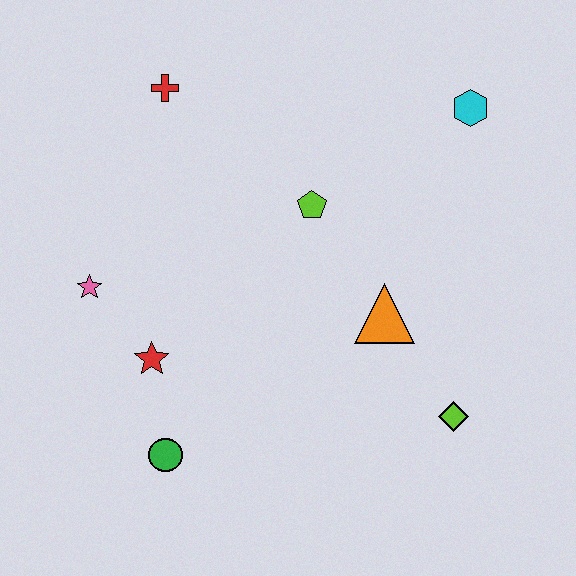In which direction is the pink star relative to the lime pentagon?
The pink star is to the left of the lime pentagon.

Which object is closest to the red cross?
The lime pentagon is closest to the red cross.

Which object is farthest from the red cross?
The lime diamond is farthest from the red cross.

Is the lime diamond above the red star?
No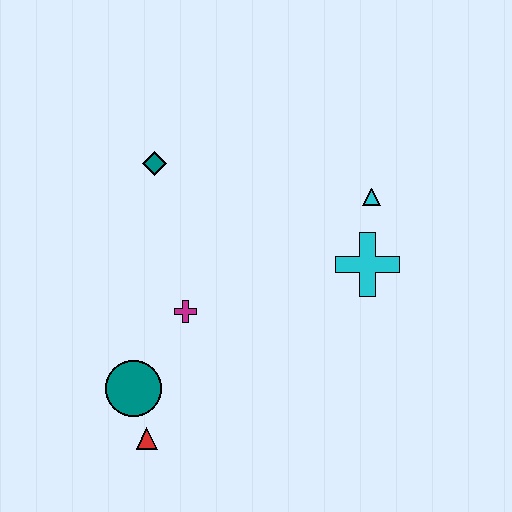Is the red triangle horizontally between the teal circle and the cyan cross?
Yes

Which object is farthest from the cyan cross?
The red triangle is farthest from the cyan cross.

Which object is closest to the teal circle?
The red triangle is closest to the teal circle.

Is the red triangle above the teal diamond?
No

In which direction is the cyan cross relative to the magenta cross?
The cyan cross is to the right of the magenta cross.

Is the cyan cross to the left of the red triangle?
No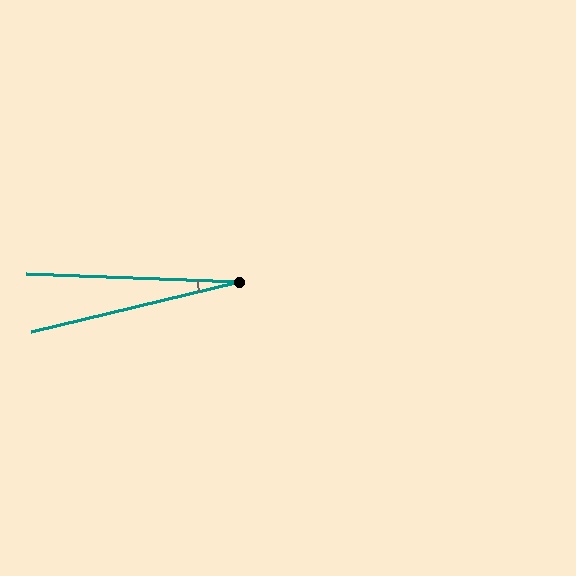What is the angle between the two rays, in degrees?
Approximately 16 degrees.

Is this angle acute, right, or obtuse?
It is acute.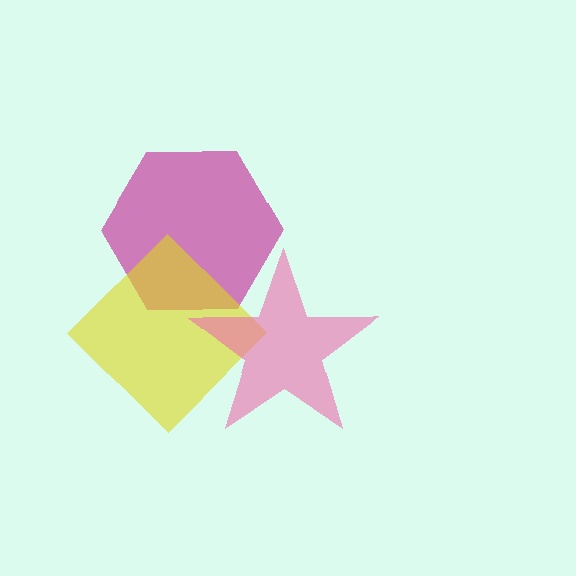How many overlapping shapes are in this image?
There are 3 overlapping shapes in the image.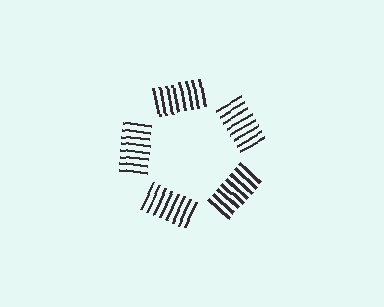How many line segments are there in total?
40 — 8 along each of the 5 edges.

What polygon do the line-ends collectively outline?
An illusory pentagon — the line segments terminate on its edges but no continuous stroke is drawn.